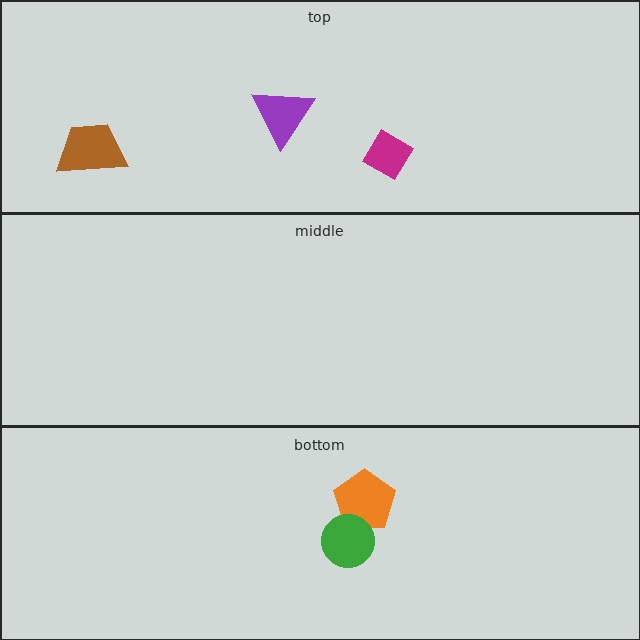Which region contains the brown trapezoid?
The top region.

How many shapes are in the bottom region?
2.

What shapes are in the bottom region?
The orange pentagon, the green circle.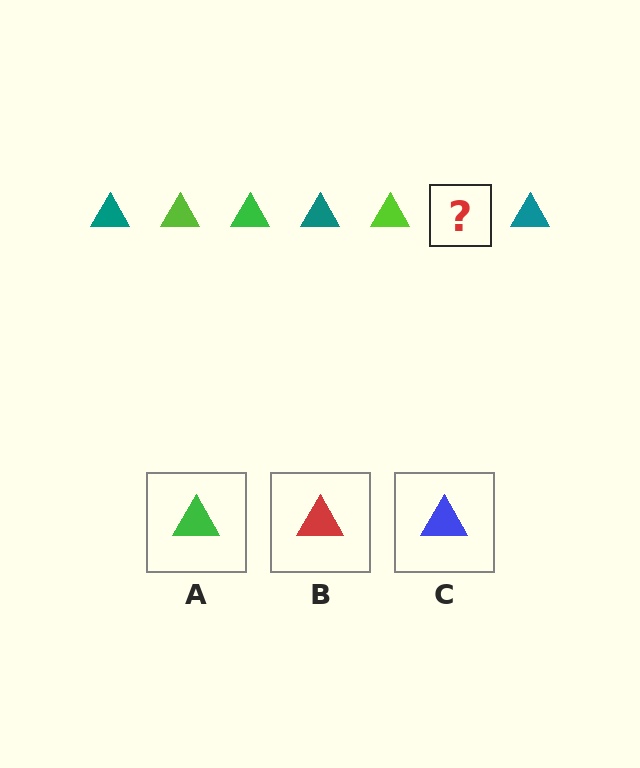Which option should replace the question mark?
Option A.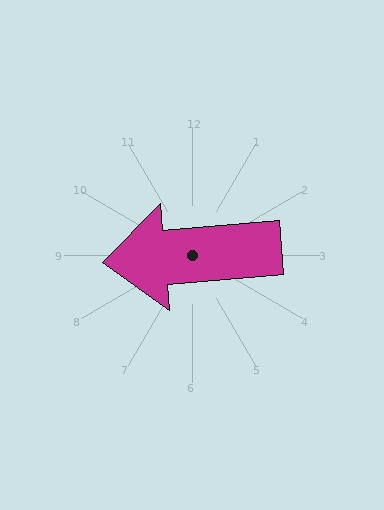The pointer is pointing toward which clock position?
Roughly 9 o'clock.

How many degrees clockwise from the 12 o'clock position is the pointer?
Approximately 265 degrees.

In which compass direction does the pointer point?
West.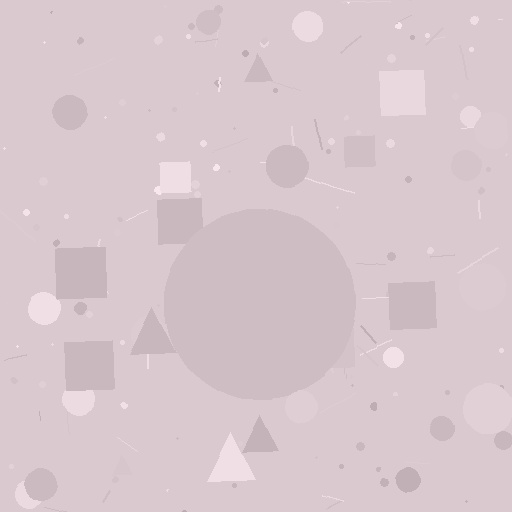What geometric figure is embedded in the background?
A circle is embedded in the background.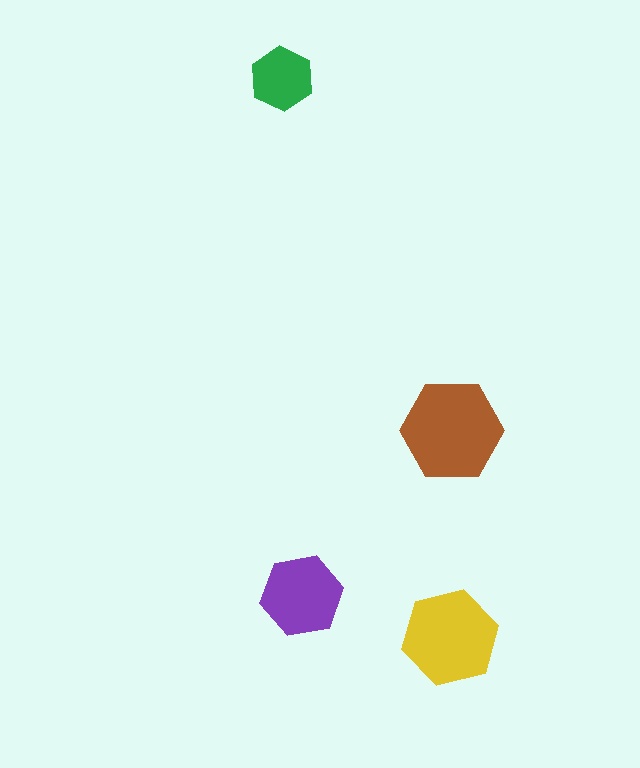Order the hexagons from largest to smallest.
the brown one, the yellow one, the purple one, the green one.